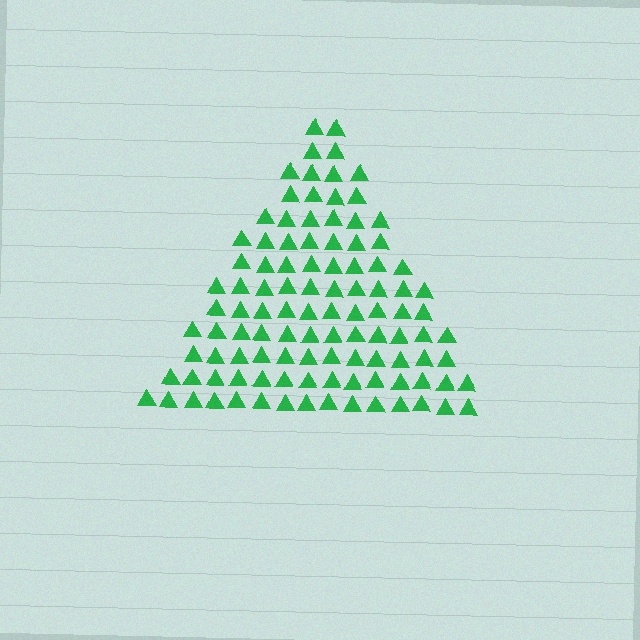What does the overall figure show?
The overall figure shows a triangle.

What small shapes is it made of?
It is made of small triangles.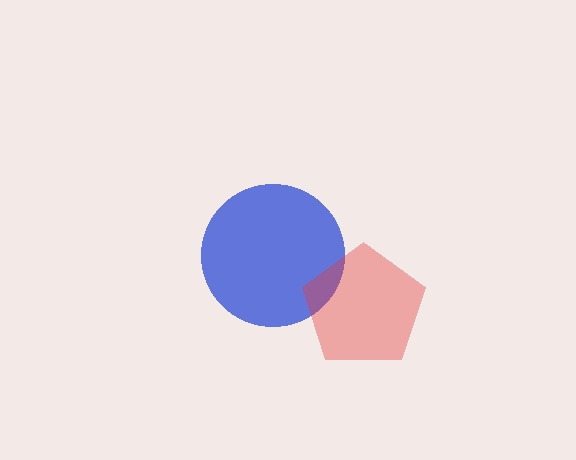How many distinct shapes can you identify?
There are 2 distinct shapes: a blue circle, a red pentagon.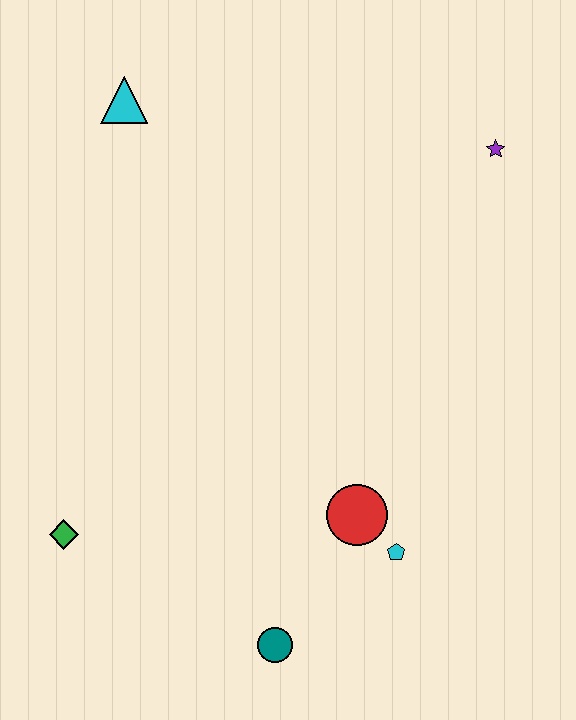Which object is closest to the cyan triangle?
The purple star is closest to the cyan triangle.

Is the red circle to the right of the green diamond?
Yes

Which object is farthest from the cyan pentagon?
The cyan triangle is farthest from the cyan pentagon.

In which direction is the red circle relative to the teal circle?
The red circle is above the teal circle.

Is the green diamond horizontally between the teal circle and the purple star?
No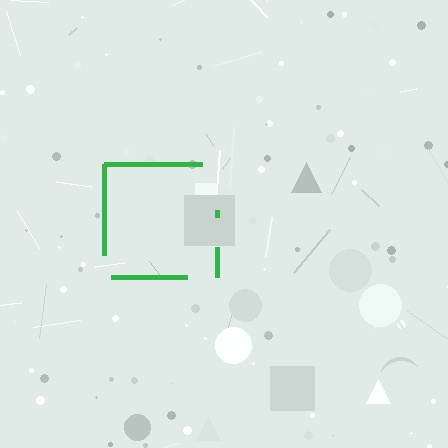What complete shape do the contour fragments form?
The contour fragments form a square.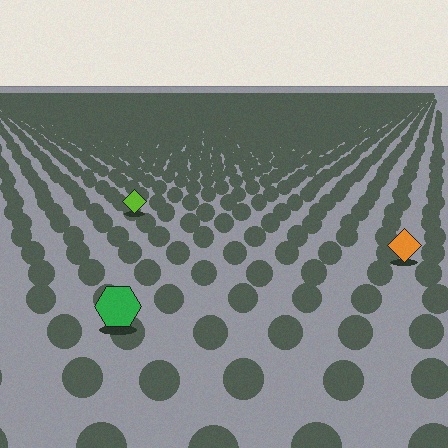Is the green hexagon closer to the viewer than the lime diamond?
Yes. The green hexagon is closer — you can tell from the texture gradient: the ground texture is coarser near it.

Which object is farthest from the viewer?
The lime diamond is farthest from the viewer. It appears smaller and the ground texture around it is denser.